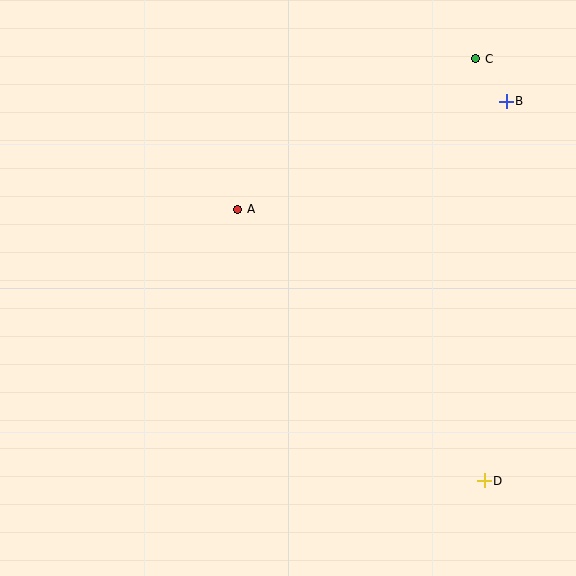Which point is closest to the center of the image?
Point A at (238, 209) is closest to the center.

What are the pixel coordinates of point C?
Point C is at (476, 59).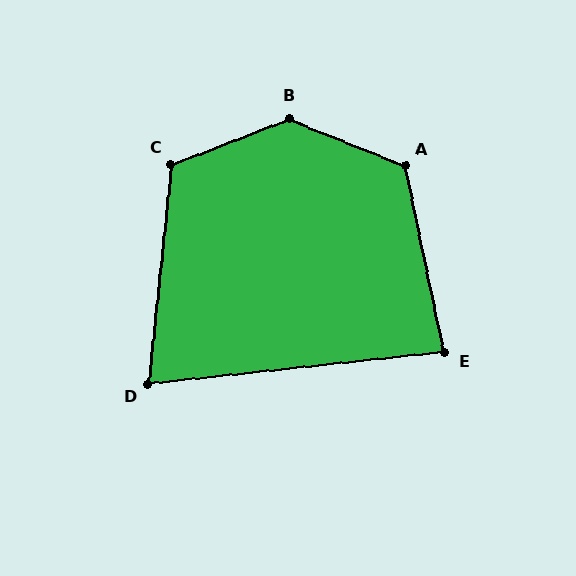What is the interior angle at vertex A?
Approximately 124 degrees (obtuse).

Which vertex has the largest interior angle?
B, at approximately 136 degrees.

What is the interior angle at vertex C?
Approximately 118 degrees (obtuse).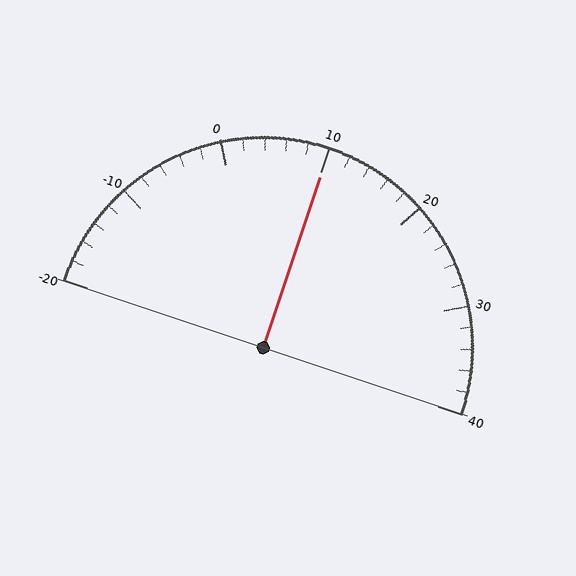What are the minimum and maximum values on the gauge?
The gauge ranges from -20 to 40.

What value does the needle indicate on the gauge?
The needle indicates approximately 10.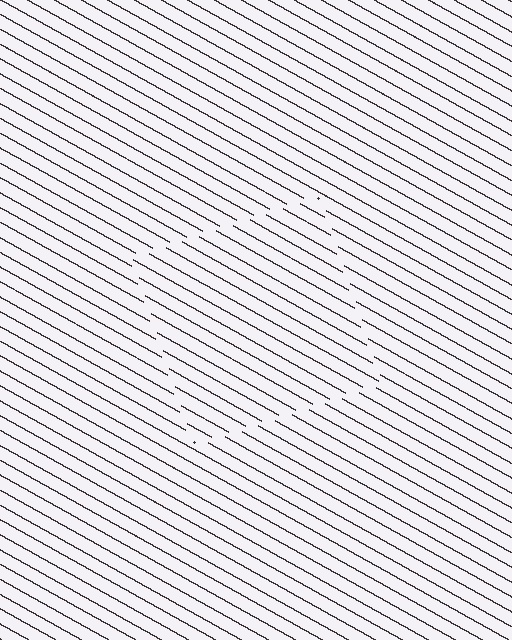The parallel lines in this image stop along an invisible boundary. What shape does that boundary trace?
An illusory square. The interior of the shape contains the same grating, shifted by half a period — the contour is defined by the phase discontinuity where line-ends from the inner and outer gratings abut.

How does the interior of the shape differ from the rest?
The interior of the shape contains the same grating, shifted by half a period — the contour is defined by the phase discontinuity where line-ends from the inner and outer gratings abut.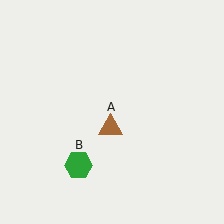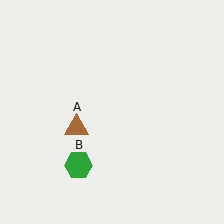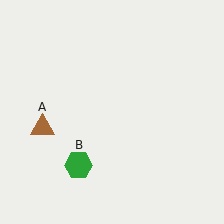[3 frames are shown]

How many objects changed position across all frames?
1 object changed position: brown triangle (object A).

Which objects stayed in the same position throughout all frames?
Green hexagon (object B) remained stationary.